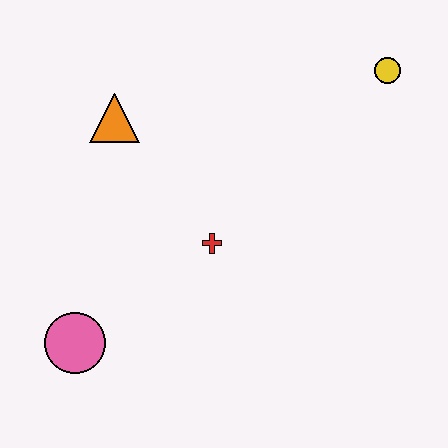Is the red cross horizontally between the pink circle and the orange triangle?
No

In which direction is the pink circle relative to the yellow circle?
The pink circle is to the left of the yellow circle.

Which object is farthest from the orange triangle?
The yellow circle is farthest from the orange triangle.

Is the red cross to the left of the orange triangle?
No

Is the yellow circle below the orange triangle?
No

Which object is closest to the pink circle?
The red cross is closest to the pink circle.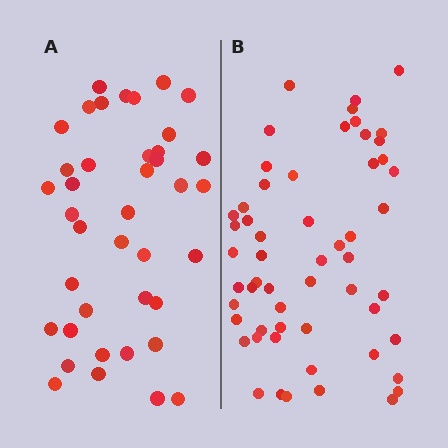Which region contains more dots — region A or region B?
Region B (the right region) has more dots.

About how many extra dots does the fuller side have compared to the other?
Region B has approximately 15 more dots than region A.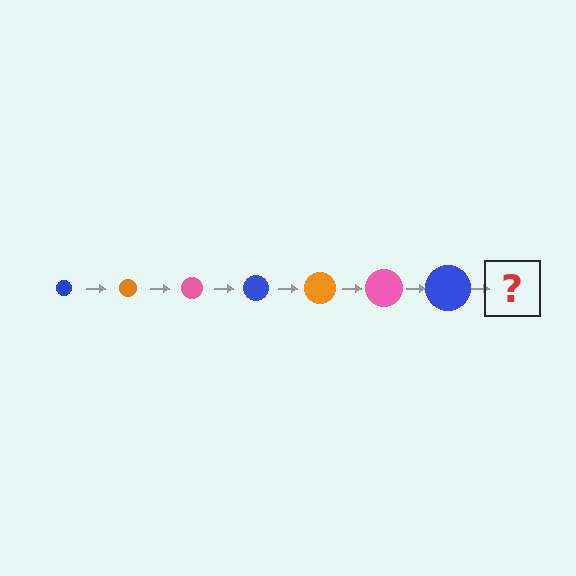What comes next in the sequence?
The next element should be an orange circle, larger than the previous one.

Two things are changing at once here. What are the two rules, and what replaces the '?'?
The two rules are that the circle grows larger each step and the color cycles through blue, orange, and pink. The '?' should be an orange circle, larger than the previous one.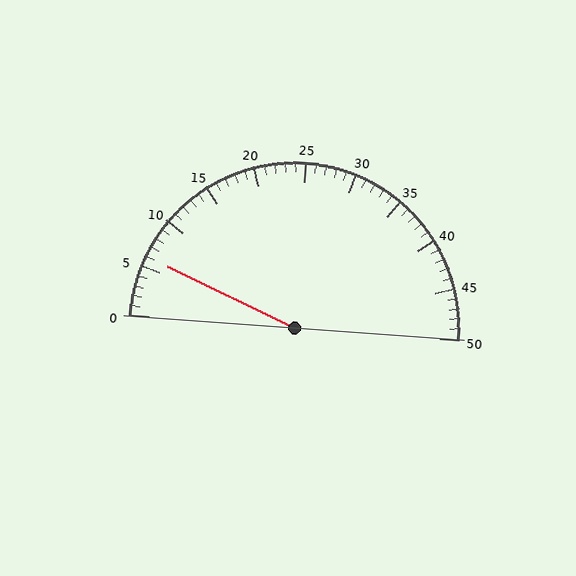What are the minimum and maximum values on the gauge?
The gauge ranges from 0 to 50.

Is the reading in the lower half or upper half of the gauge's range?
The reading is in the lower half of the range (0 to 50).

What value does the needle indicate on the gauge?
The needle indicates approximately 6.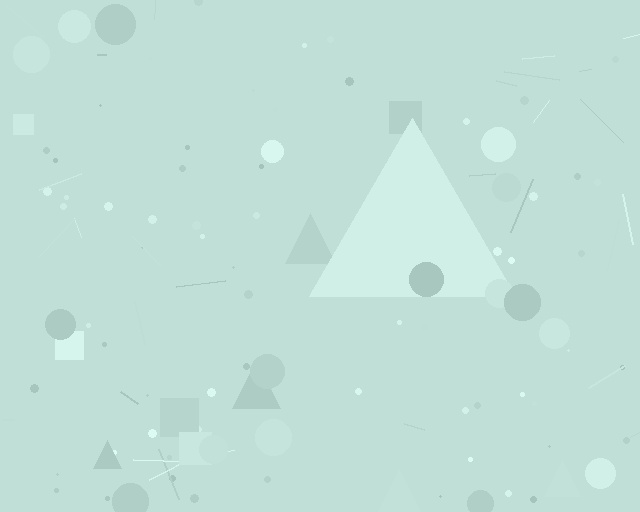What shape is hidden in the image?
A triangle is hidden in the image.